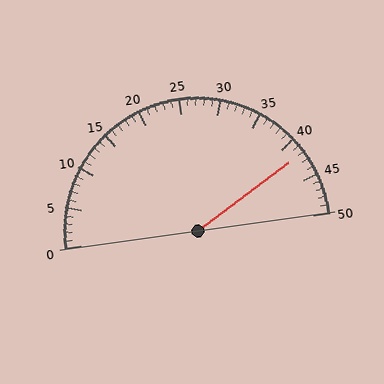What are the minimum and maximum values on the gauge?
The gauge ranges from 0 to 50.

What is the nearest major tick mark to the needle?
The nearest major tick mark is 40.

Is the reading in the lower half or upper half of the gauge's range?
The reading is in the upper half of the range (0 to 50).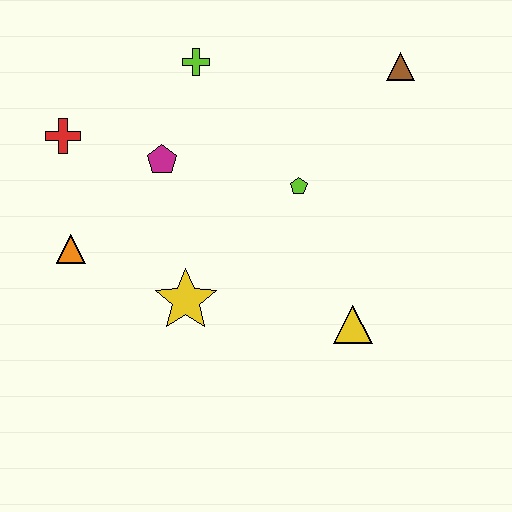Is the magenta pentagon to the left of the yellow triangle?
Yes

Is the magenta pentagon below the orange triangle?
No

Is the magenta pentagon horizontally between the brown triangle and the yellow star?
No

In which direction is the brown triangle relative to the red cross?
The brown triangle is to the right of the red cross.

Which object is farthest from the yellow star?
The brown triangle is farthest from the yellow star.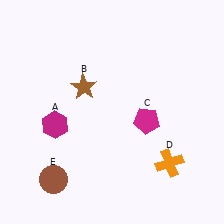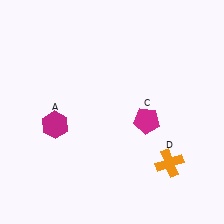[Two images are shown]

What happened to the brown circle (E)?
The brown circle (E) was removed in Image 2. It was in the bottom-left area of Image 1.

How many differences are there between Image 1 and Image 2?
There are 2 differences between the two images.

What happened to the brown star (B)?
The brown star (B) was removed in Image 2. It was in the top-left area of Image 1.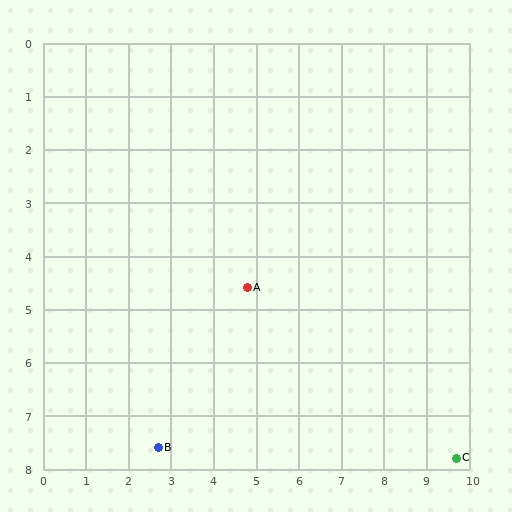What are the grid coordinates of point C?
Point C is at approximately (9.7, 7.8).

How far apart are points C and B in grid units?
Points C and B are about 7.0 grid units apart.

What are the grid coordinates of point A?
Point A is at approximately (4.8, 4.6).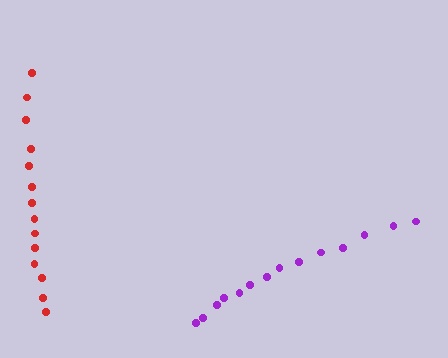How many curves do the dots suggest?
There are 2 distinct paths.